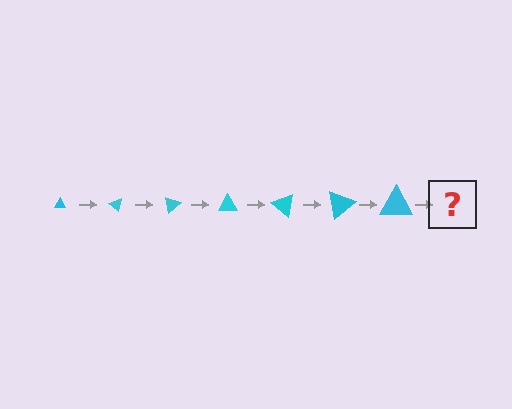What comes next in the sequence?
The next element should be a triangle, larger than the previous one and rotated 280 degrees from the start.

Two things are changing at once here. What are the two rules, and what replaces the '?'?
The two rules are that the triangle grows larger each step and it rotates 40 degrees each step. The '?' should be a triangle, larger than the previous one and rotated 280 degrees from the start.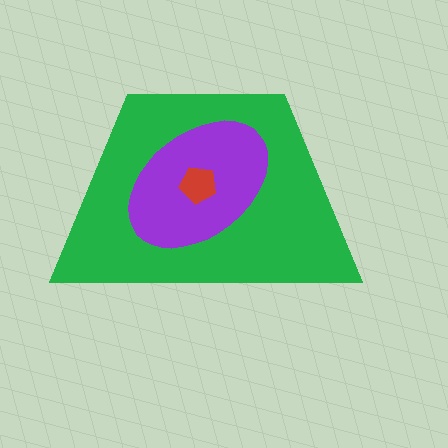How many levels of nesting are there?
3.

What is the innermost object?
The red pentagon.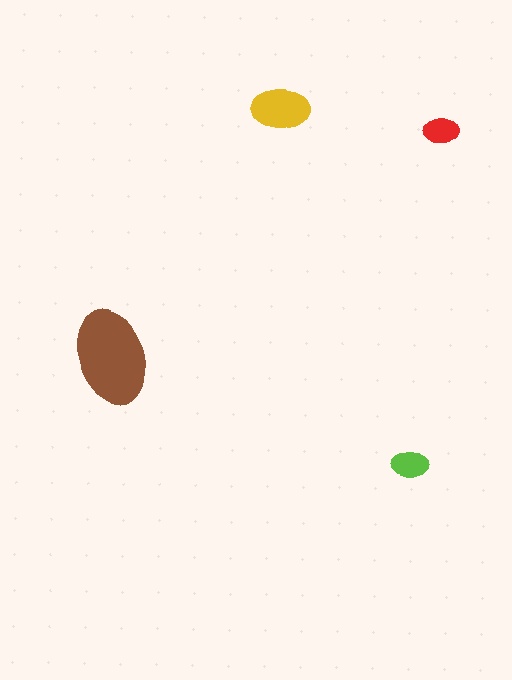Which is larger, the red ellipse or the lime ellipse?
The lime one.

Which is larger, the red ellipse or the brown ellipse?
The brown one.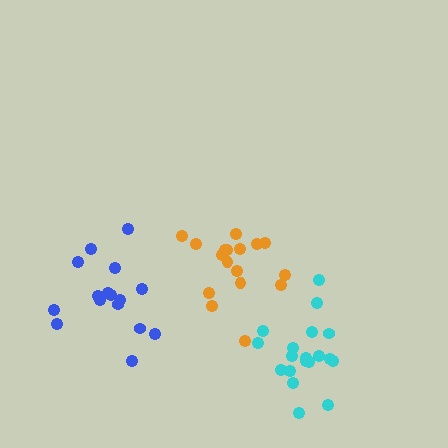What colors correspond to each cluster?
The clusters are colored: orange, blue, cyan.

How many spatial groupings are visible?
There are 3 spatial groupings.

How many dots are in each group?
Group 1: 17 dots, Group 2: 16 dots, Group 3: 19 dots (52 total).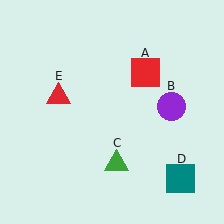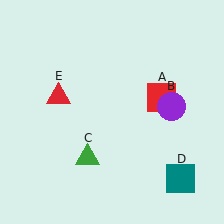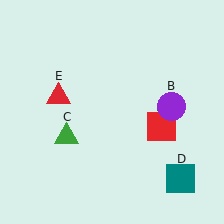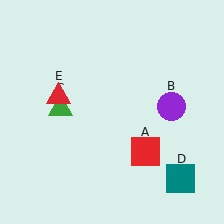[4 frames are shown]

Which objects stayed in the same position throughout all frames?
Purple circle (object B) and teal square (object D) and red triangle (object E) remained stationary.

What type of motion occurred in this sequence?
The red square (object A), green triangle (object C) rotated clockwise around the center of the scene.